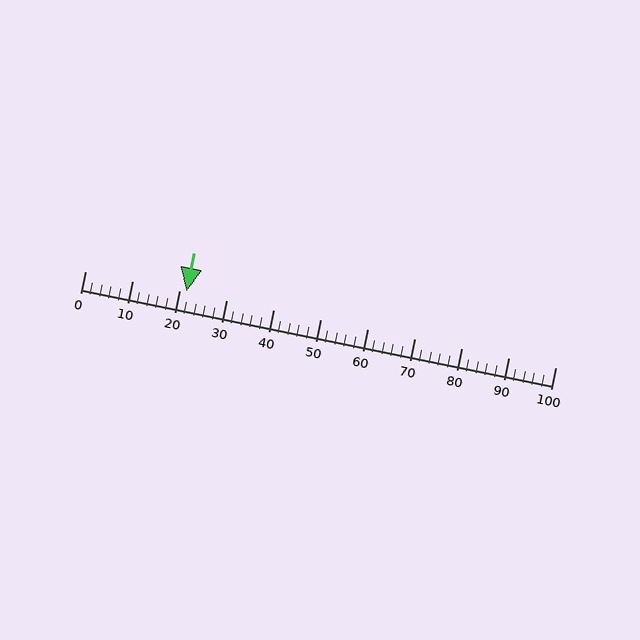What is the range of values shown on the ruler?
The ruler shows values from 0 to 100.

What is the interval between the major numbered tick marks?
The major tick marks are spaced 10 units apart.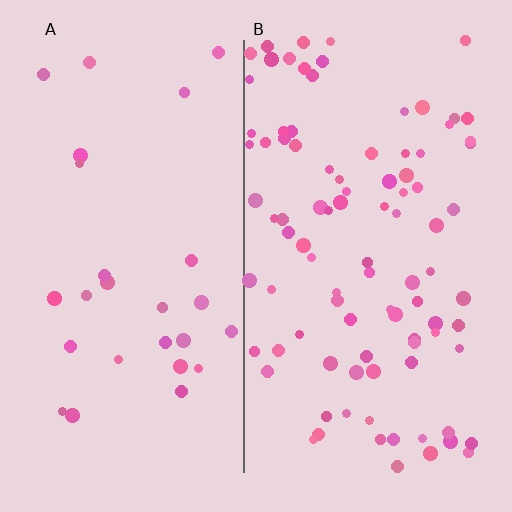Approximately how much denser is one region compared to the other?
Approximately 3.5× — region B over region A.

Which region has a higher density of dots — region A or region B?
B (the right).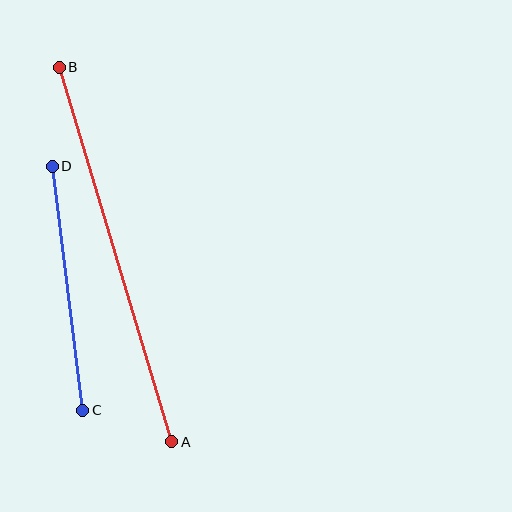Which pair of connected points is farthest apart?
Points A and B are farthest apart.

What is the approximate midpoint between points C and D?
The midpoint is at approximately (68, 288) pixels.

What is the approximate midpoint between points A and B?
The midpoint is at approximately (115, 254) pixels.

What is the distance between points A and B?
The distance is approximately 391 pixels.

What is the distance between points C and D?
The distance is approximately 246 pixels.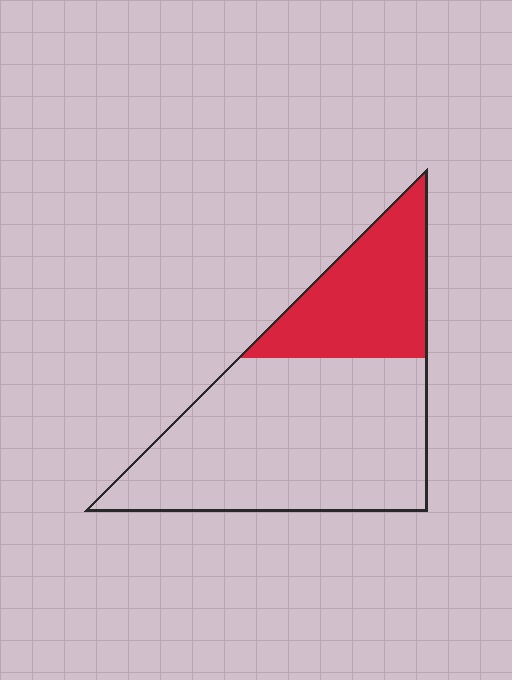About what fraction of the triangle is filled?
About one third (1/3).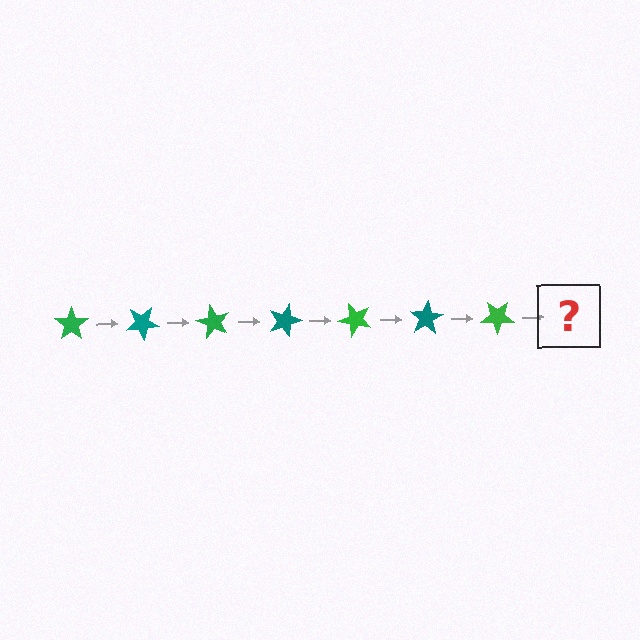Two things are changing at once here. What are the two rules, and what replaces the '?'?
The two rules are that it rotates 30 degrees each step and the color cycles through green and teal. The '?' should be a teal star, rotated 210 degrees from the start.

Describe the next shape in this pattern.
It should be a teal star, rotated 210 degrees from the start.